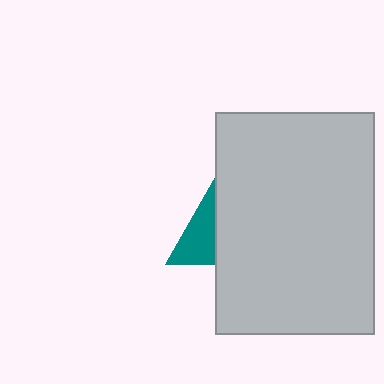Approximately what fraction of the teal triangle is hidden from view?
Roughly 69% of the teal triangle is hidden behind the light gray rectangle.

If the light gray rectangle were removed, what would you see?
You would see the complete teal triangle.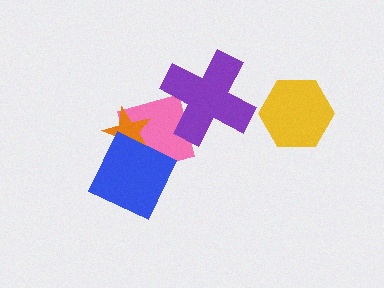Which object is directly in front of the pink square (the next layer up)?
The purple cross is directly in front of the pink square.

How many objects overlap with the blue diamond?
2 objects overlap with the blue diamond.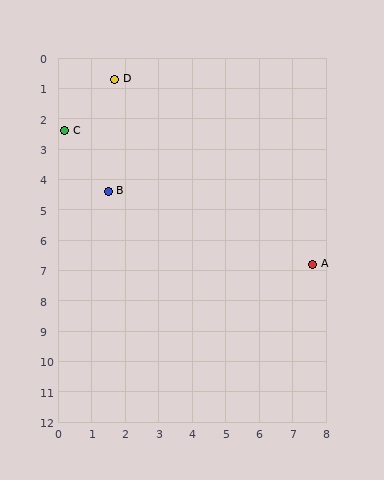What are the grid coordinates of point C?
Point C is at approximately (0.2, 2.4).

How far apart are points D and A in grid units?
Points D and A are about 8.5 grid units apart.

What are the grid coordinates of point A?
Point A is at approximately (7.6, 6.8).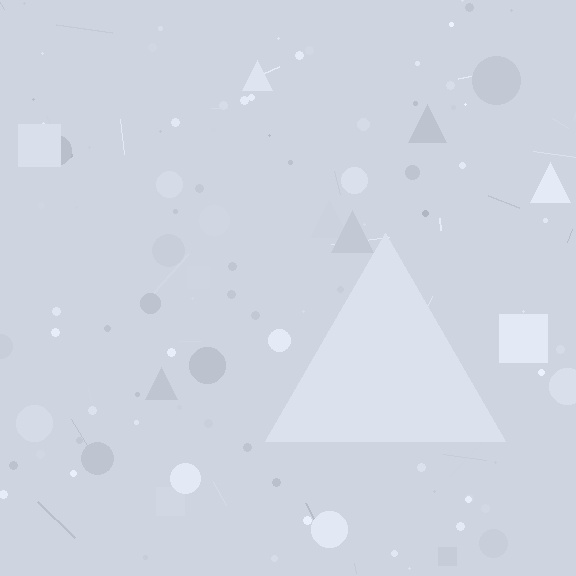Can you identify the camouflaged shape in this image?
The camouflaged shape is a triangle.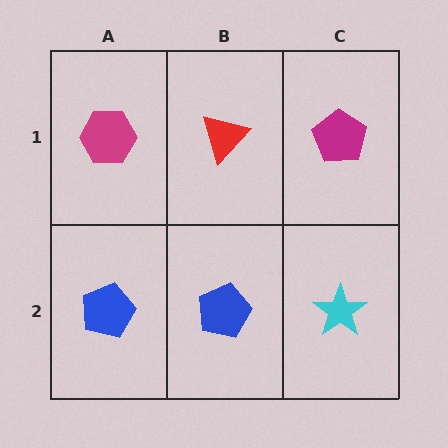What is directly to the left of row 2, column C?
A blue pentagon.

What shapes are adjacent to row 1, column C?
A cyan star (row 2, column C), a red triangle (row 1, column B).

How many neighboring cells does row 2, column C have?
2.